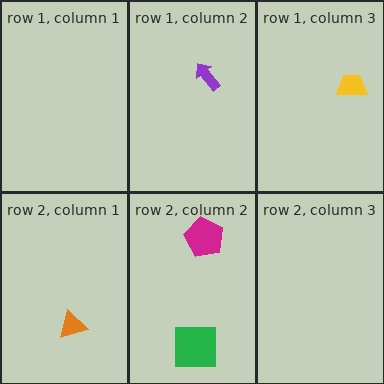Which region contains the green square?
The row 2, column 2 region.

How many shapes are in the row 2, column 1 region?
1.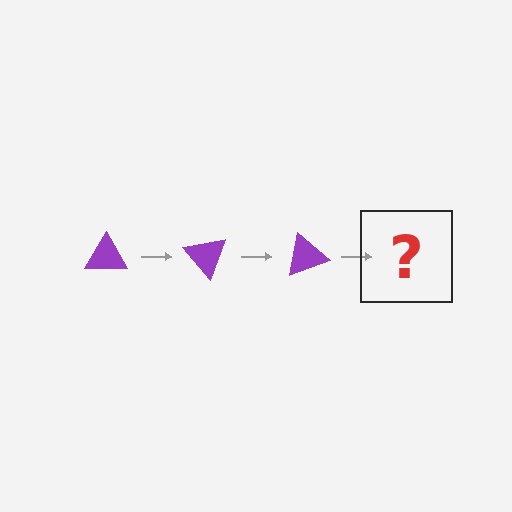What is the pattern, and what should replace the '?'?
The pattern is that the triangle rotates 50 degrees each step. The '?' should be a purple triangle rotated 150 degrees.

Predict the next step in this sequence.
The next step is a purple triangle rotated 150 degrees.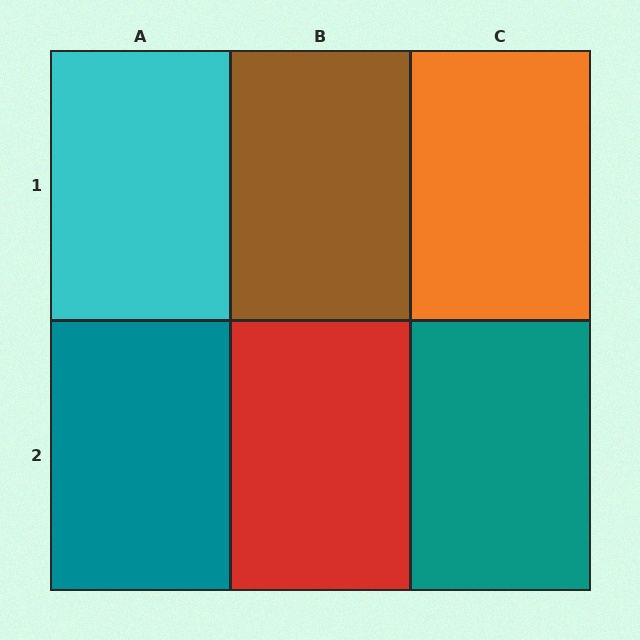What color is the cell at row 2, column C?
Teal.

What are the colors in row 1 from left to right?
Cyan, brown, orange.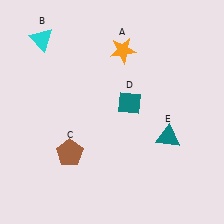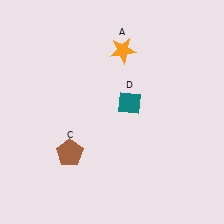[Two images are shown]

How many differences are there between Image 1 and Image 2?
There are 2 differences between the two images.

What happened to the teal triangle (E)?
The teal triangle (E) was removed in Image 2. It was in the bottom-right area of Image 1.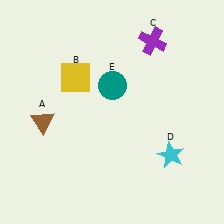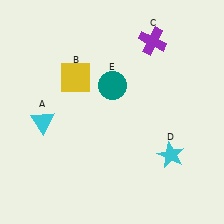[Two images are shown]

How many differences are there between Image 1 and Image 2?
There is 1 difference between the two images.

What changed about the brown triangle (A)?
In Image 1, A is brown. In Image 2, it changed to cyan.